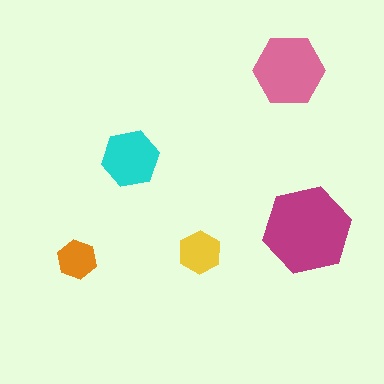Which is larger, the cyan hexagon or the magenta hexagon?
The magenta one.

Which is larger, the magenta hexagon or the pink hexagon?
The magenta one.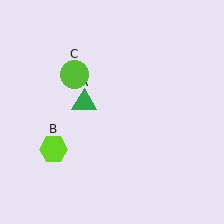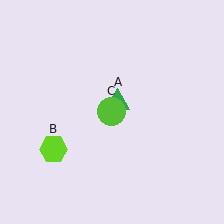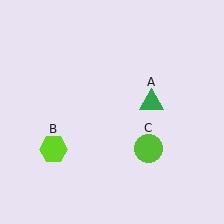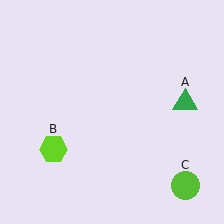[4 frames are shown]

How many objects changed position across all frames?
2 objects changed position: green triangle (object A), lime circle (object C).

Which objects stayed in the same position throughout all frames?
Lime hexagon (object B) remained stationary.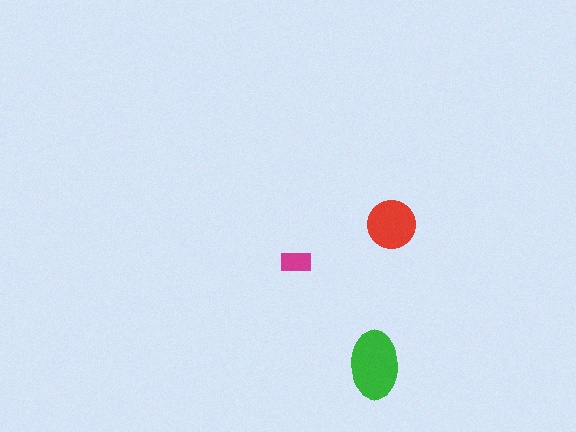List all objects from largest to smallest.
The green ellipse, the red circle, the magenta rectangle.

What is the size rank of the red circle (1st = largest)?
2nd.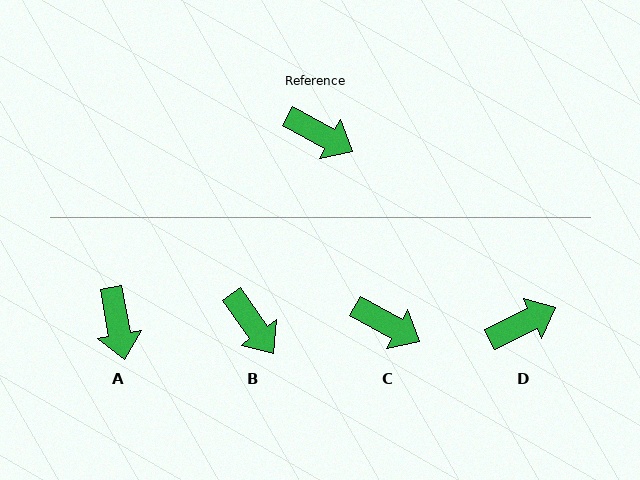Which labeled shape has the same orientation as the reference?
C.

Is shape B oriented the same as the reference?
No, it is off by about 26 degrees.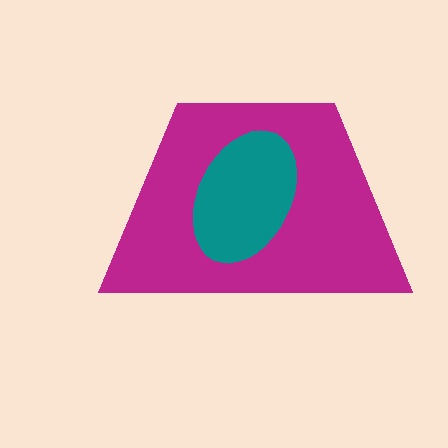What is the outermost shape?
The magenta trapezoid.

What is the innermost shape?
The teal ellipse.